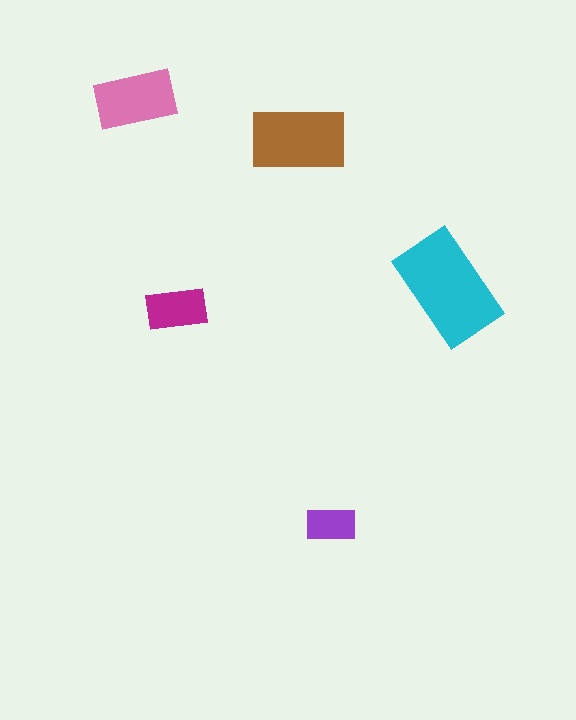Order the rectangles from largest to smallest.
the cyan one, the brown one, the pink one, the magenta one, the purple one.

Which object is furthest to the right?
The cyan rectangle is rightmost.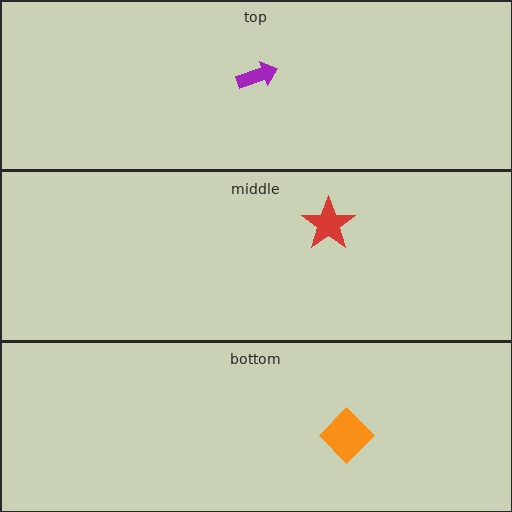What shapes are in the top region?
The purple arrow.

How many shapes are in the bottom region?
1.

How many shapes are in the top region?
1.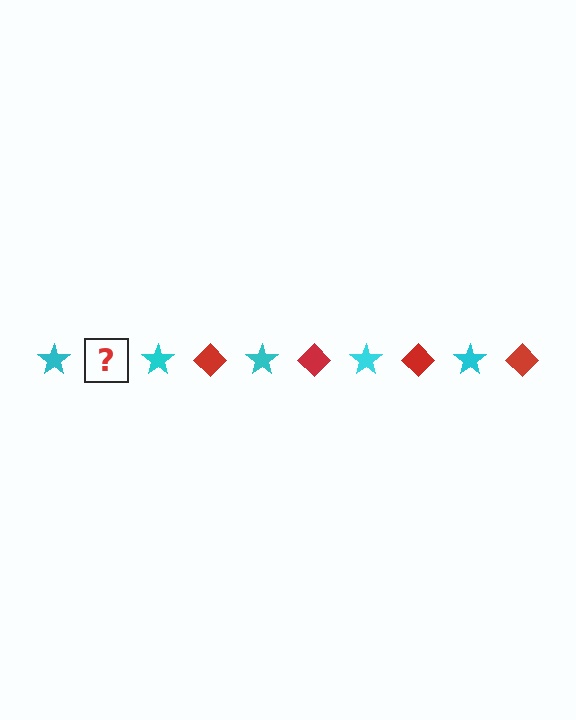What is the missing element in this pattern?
The missing element is a red diamond.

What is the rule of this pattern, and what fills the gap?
The rule is that the pattern alternates between cyan star and red diamond. The gap should be filled with a red diamond.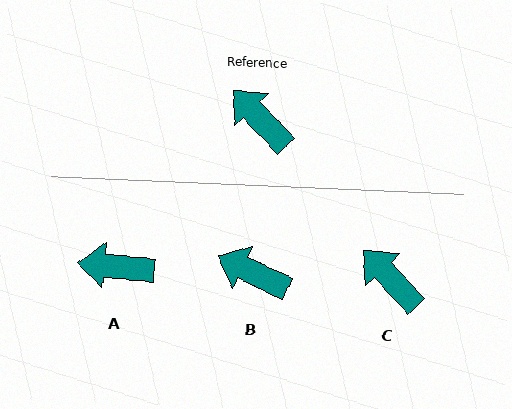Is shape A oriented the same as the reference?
No, it is off by about 41 degrees.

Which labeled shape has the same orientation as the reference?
C.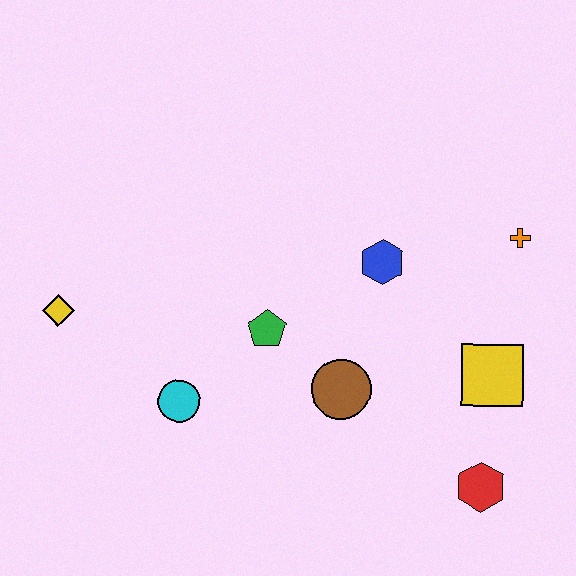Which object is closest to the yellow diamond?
The cyan circle is closest to the yellow diamond.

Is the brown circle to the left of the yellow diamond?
No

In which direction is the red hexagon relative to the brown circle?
The red hexagon is to the right of the brown circle.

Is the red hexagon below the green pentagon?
Yes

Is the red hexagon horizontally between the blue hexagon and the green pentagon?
No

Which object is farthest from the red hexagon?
The yellow diamond is farthest from the red hexagon.